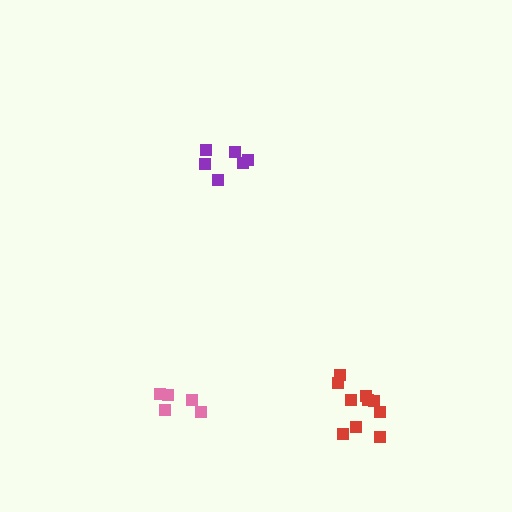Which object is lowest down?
The pink cluster is bottommost.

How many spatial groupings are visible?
There are 3 spatial groupings.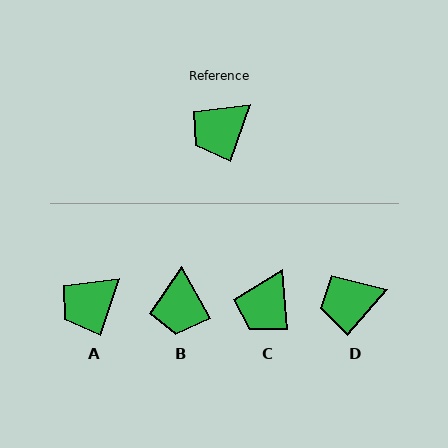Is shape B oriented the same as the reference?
No, it is off by about 48 degrees.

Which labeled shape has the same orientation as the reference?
A.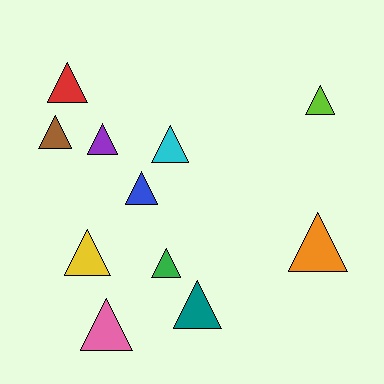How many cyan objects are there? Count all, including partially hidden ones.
There is 1 cyan object.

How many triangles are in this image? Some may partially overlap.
There are 11 triangles.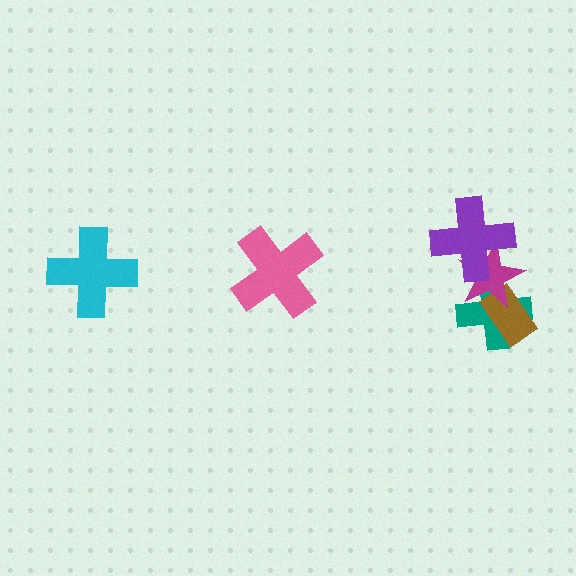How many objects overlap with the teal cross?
2 objects overlap with the teal cross.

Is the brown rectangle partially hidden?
Yes, it is partially covered by another shape.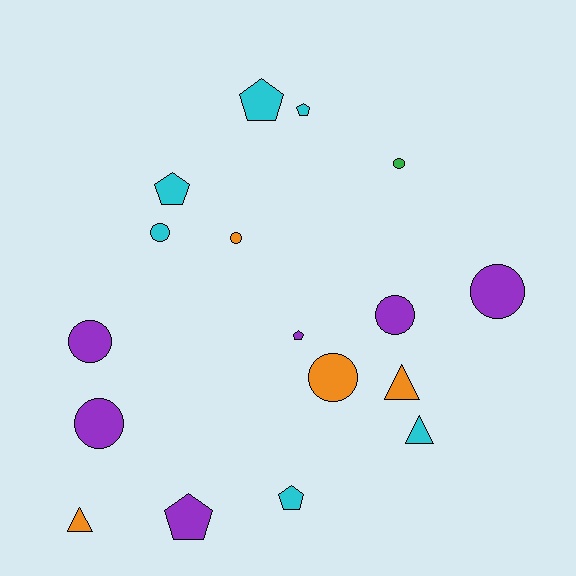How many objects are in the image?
There are 17 objects.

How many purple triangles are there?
There are no purple triangles.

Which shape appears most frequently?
Circle, with 8 objects.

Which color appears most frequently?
Cyan, with 6 objects.